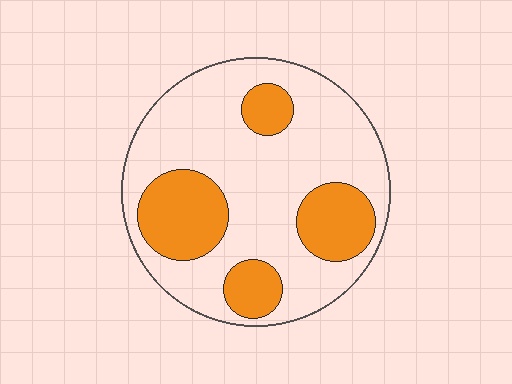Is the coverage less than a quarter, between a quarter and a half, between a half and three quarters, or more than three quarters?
Between a quarter and a half.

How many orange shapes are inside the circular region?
4.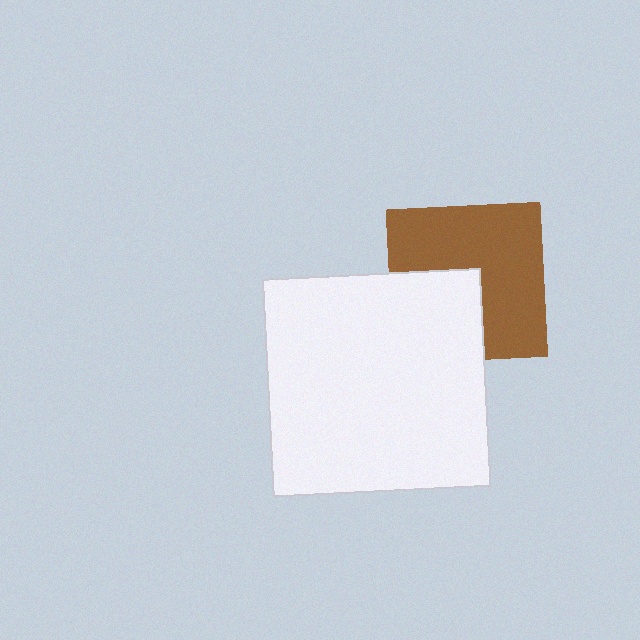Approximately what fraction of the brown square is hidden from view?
Roughly 36% of the brown square is hidden behind the white square.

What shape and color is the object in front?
The object in front is a white square.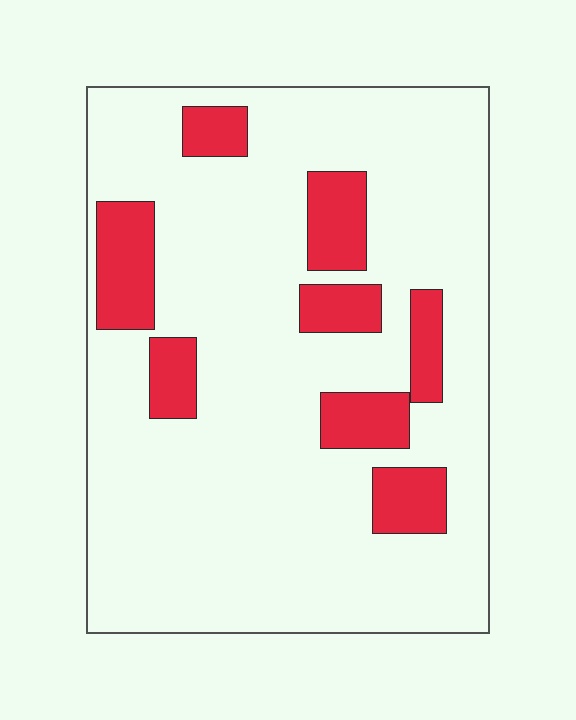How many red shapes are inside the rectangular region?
8.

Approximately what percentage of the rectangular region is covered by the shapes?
Approximately 20%.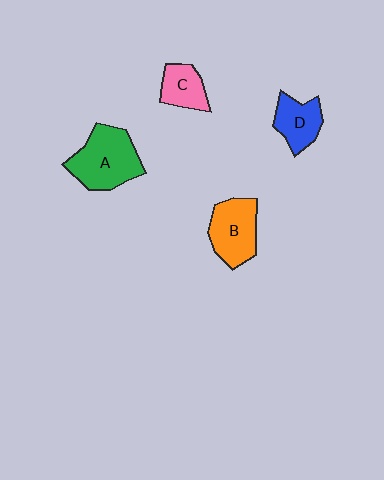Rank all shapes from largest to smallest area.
From largest to smallest: A (green), B (orange), D (blue), C (pink).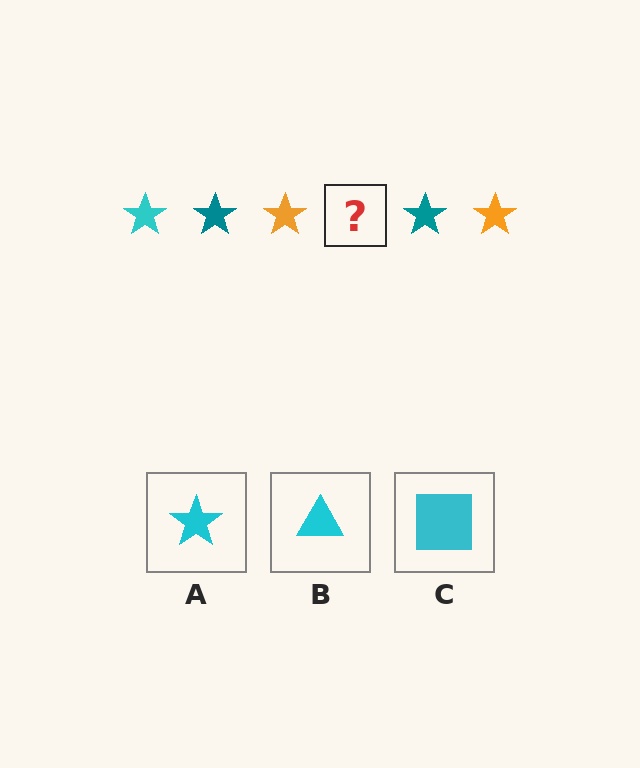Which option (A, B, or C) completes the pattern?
A.